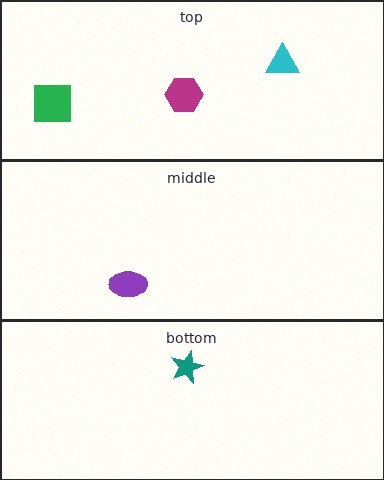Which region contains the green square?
The top region.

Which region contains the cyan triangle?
The top region.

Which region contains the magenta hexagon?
The top region.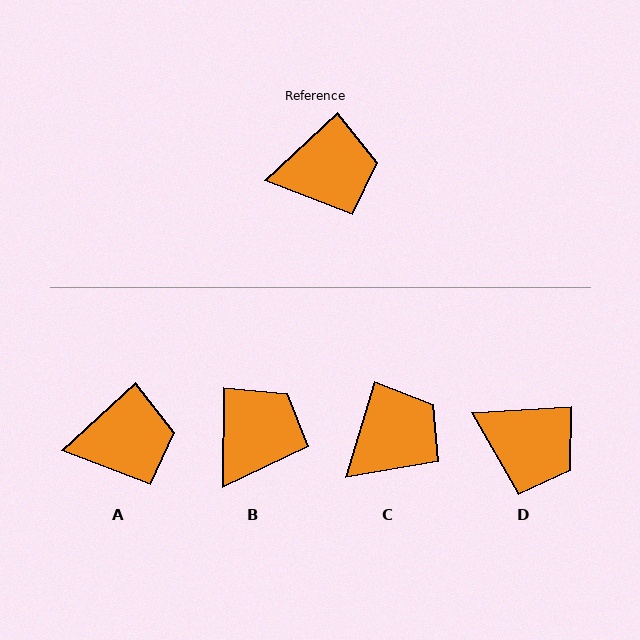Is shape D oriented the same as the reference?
No, it is off by about 39 degrees.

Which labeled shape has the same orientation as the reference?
A.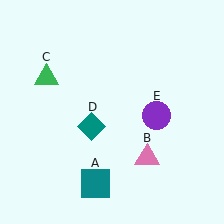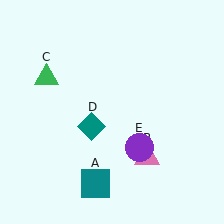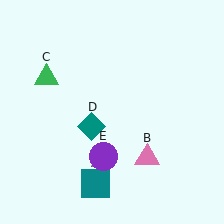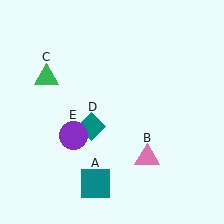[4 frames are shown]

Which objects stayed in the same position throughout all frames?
Teal square (object A) and pink triangle (object B) and green triangle (object C) and teal diamond (object D) remained stationary.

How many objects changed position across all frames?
1 object changed position: purple circle (object E).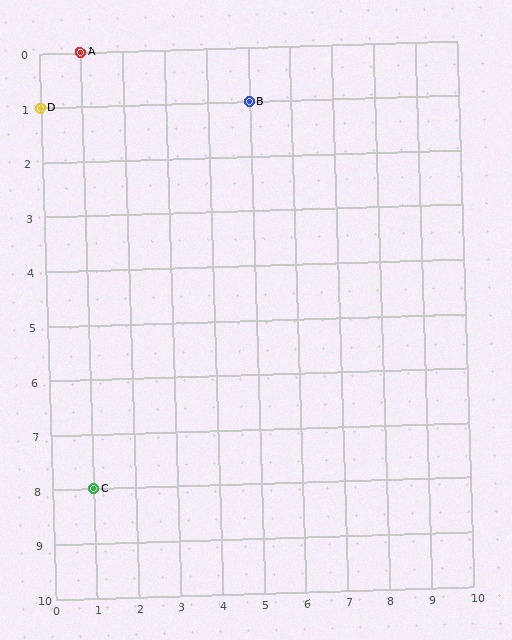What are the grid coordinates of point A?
Point A is at grid coordinates (1, 0).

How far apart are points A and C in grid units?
Points A and C are 8 rows apart.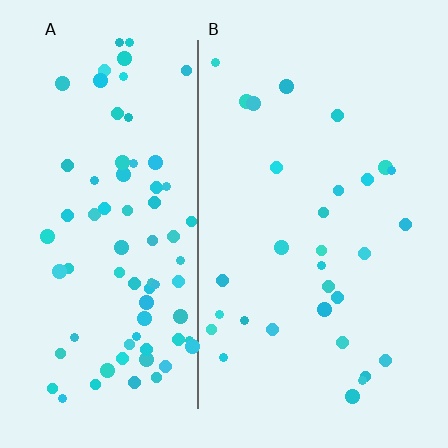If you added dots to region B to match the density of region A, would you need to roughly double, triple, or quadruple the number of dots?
Approximately triple.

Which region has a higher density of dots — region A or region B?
A (the left).